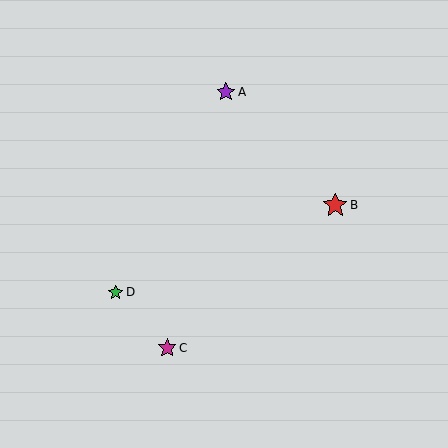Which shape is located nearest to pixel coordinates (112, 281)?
The green star (labeled D) at (115, 292) is nearest to that location.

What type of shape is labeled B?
Shape B is a red star.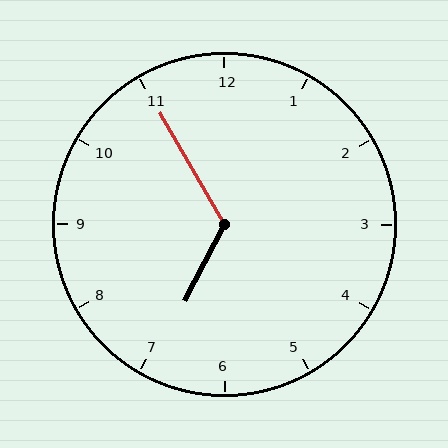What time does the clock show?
6:55.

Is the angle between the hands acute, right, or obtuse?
It is obtuse.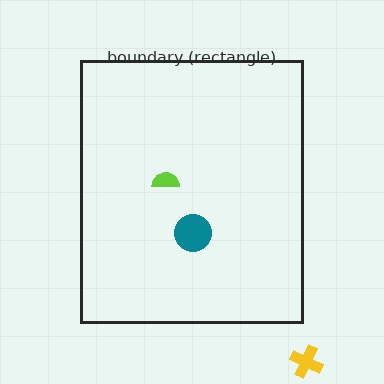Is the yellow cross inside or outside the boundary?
Outside.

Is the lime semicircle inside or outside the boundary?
Inside.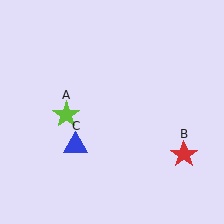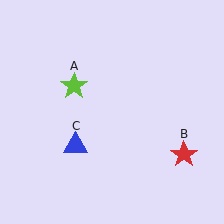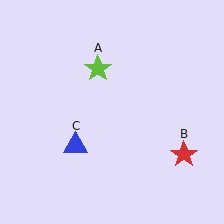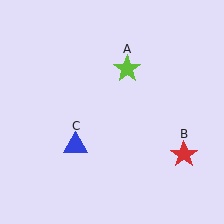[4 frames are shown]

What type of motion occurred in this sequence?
The lime star (object A) rotated clockwise around the center of the scene.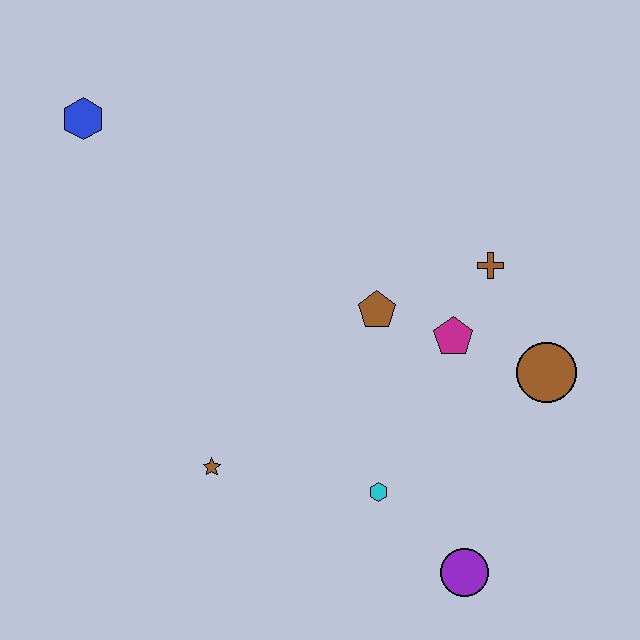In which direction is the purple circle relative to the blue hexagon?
The purple circle is below the blue hexagon.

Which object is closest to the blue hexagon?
The brown pentagon is closest to the blue hexagon.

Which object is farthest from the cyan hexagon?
The blue hexagon is farthest from the cyan hexagon.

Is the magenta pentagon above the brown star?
Yes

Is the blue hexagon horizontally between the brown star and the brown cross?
No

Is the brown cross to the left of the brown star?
No